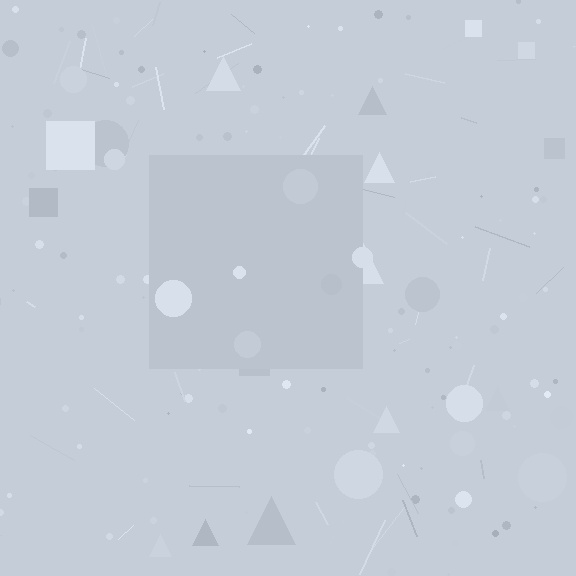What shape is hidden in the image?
A square is hidden in the image.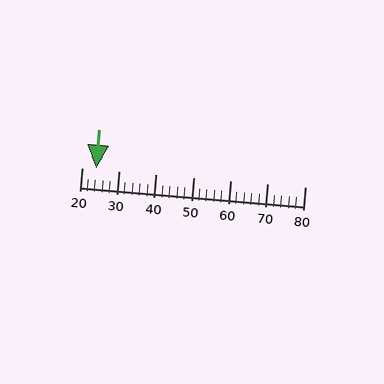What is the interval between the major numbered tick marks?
The major tick marks are spaced 10 units apart.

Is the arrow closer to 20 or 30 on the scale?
The arrow is closer to 20.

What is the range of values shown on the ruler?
The ruler shows values from 20 to 80.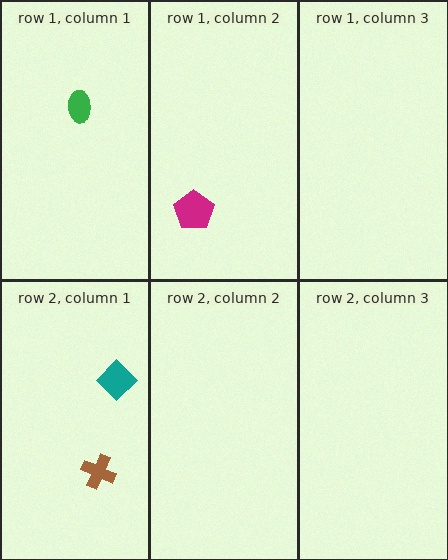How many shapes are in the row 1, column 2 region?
1.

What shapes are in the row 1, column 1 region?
The green ellipse.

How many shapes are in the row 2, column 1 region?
2.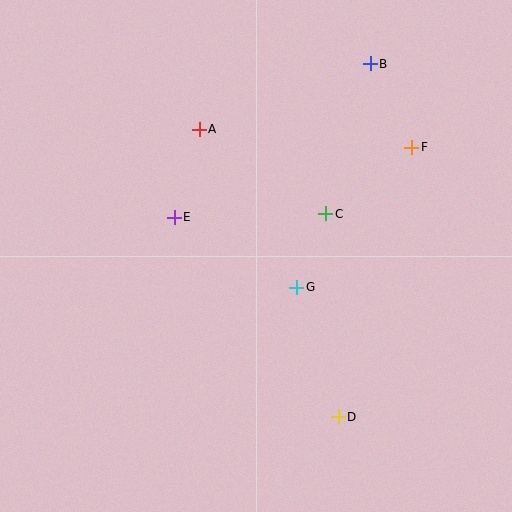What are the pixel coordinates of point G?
Point G is at (297, 287).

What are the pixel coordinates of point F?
Point F is at (412, 147).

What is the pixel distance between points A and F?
The distance between A and F is 213 pixels.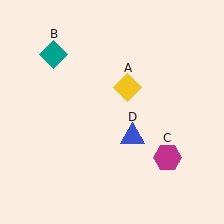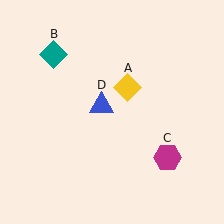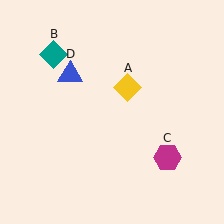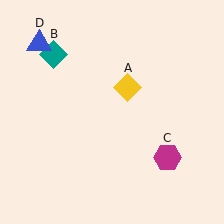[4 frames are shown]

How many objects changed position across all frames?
1 object changed position: blue triangle (object D).